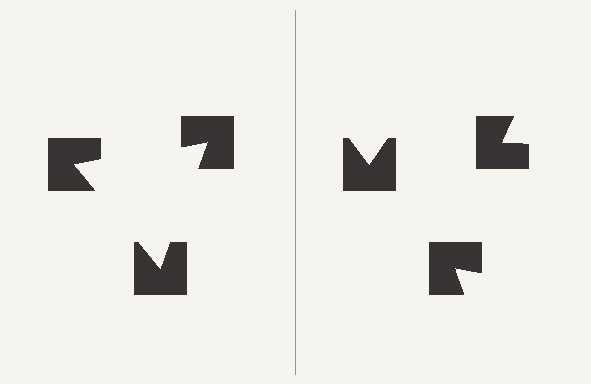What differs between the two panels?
The notched squares are positioned identically on both sides; only the wedge orientations differ. On the left they align to a triangle; on the right they are misaligned.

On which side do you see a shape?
An illusory triangle appears on the left side. On the right side the wedge cuts are rotated, so no coherent shape forms.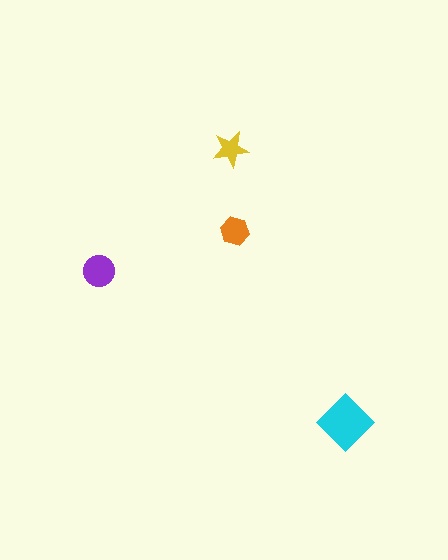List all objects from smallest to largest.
The yellow star, the orange hexagon, the purple circle, the cyan diamond.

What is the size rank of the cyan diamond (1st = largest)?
1st.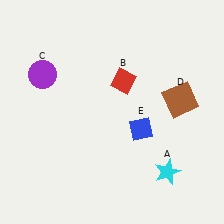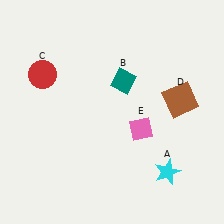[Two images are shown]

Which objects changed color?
B changed from red to teal. C changed from purple to red. E changed from blue to pink.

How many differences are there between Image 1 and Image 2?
There are 3 differences between the two images.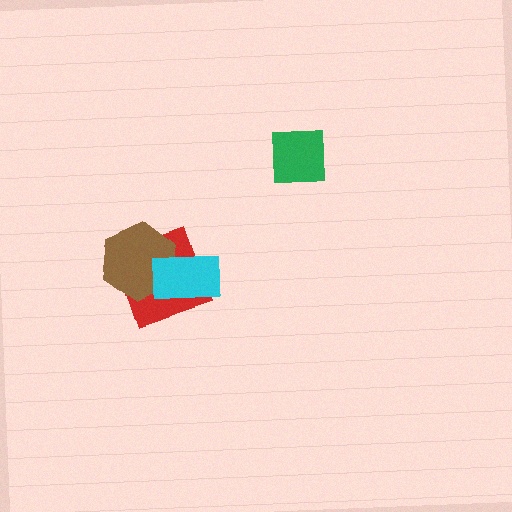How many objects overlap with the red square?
2 objects overlap with the red square.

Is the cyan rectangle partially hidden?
No, no other shape covers it.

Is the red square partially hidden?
Yes, it is partially covered by another shape.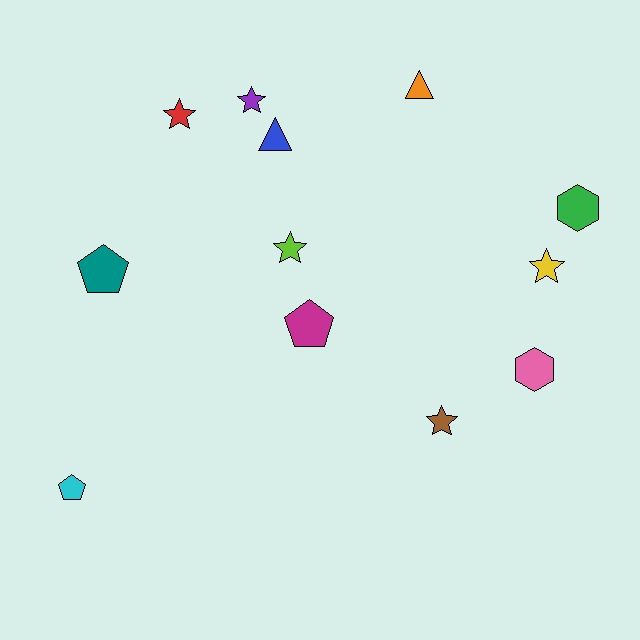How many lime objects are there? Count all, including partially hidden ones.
There is 1 lime object.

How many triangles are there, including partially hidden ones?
There are 2 triangles.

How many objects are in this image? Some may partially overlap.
There are 12 objects.